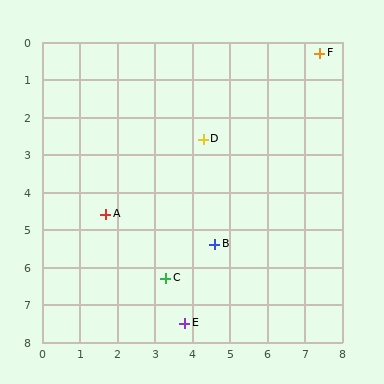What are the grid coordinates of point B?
Point B is at approximately (4.6, 5.4).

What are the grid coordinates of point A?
Point A is at approximately (1.7, 4.6).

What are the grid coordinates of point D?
Point D is at approximately (4.3, 2.6).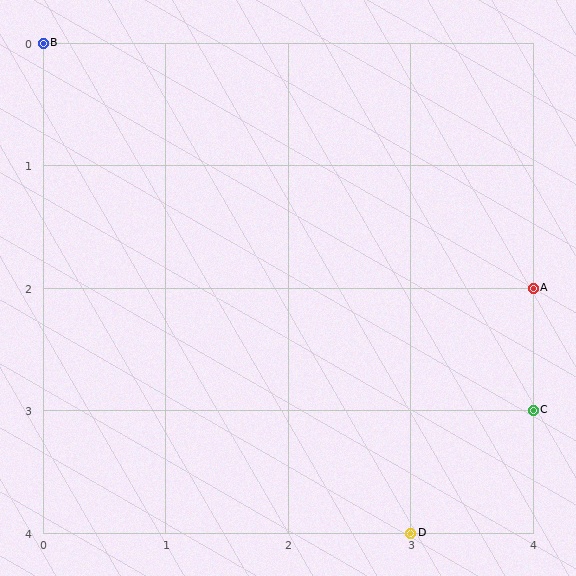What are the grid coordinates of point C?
Point C is at grid coordinates (4, 3).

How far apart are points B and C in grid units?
Points B and C are 4 columns and 3 rows apart (about 5.0 grid units diagonally).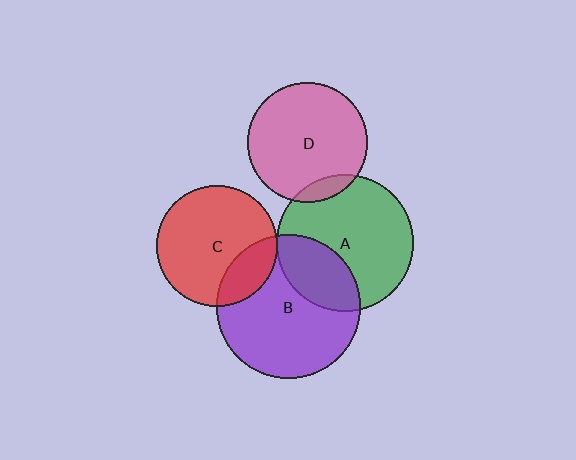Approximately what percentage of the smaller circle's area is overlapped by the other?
Approximately 30%.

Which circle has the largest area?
Circle B (purple).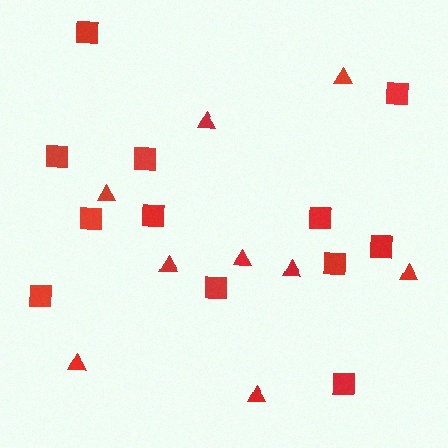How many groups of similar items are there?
There are 2 groups: one group of squares (12) and one group of triangles (9).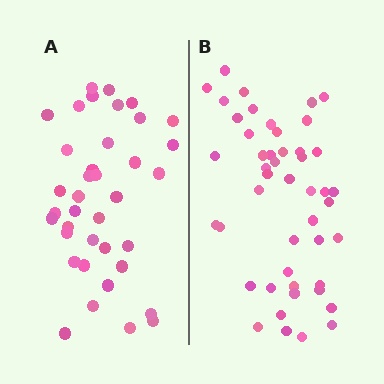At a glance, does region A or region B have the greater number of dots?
Region B (the right region) has more dots.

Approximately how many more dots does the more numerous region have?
Region B has roughly 8 or so more dots than region A.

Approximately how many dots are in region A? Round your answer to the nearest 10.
About 40 dots. (The exact count is 38, which rounds to 40.)